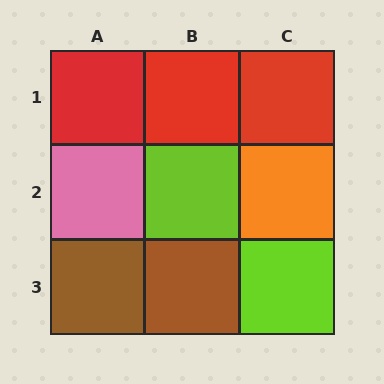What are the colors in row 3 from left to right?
Brown, brown, lime.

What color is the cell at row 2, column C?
Orange.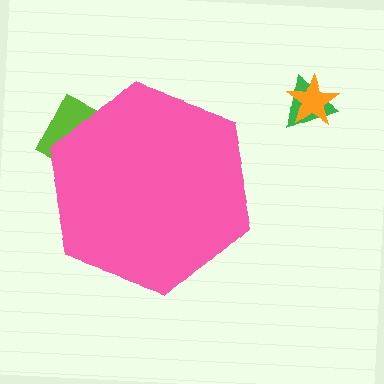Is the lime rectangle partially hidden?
Yes, the lime rectangle is partially hidden behind the pink hexagon.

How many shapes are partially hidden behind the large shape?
1 shape is partially hidden.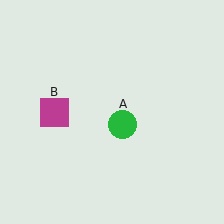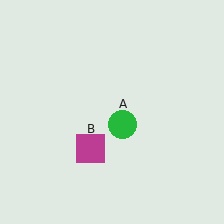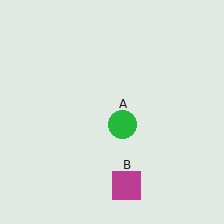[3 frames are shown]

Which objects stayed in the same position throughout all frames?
Green circle (object A) remained stationary.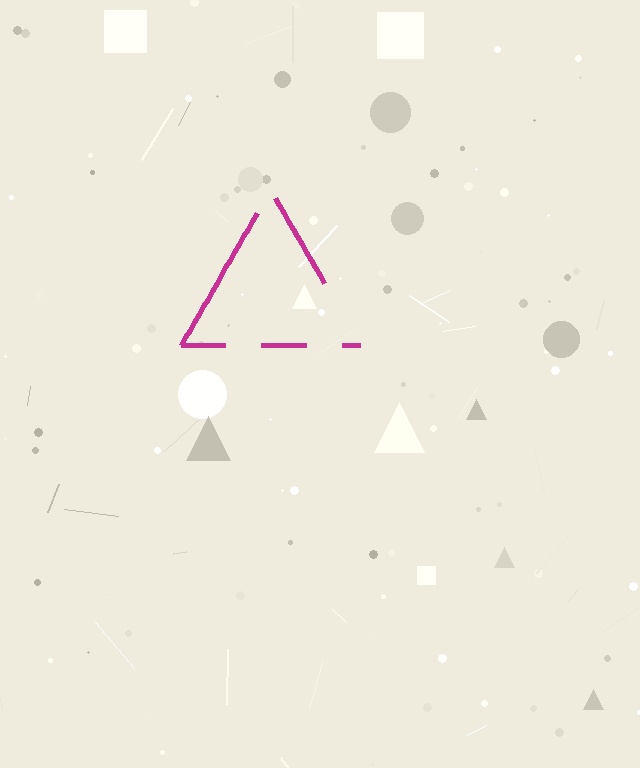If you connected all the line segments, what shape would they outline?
They would outline a triangle.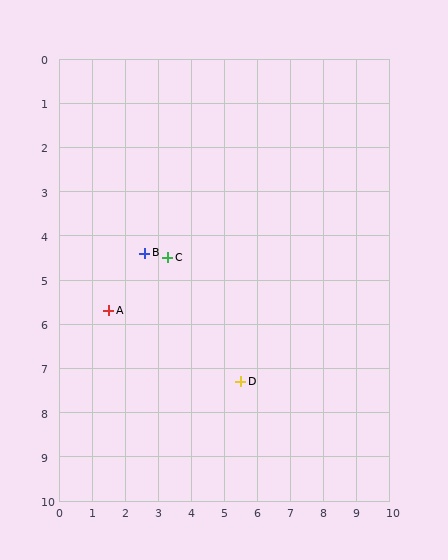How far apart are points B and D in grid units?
Points B and D are about 4.1 grid units apart.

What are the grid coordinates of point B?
Point B is at approximately (2.6, 4.4).